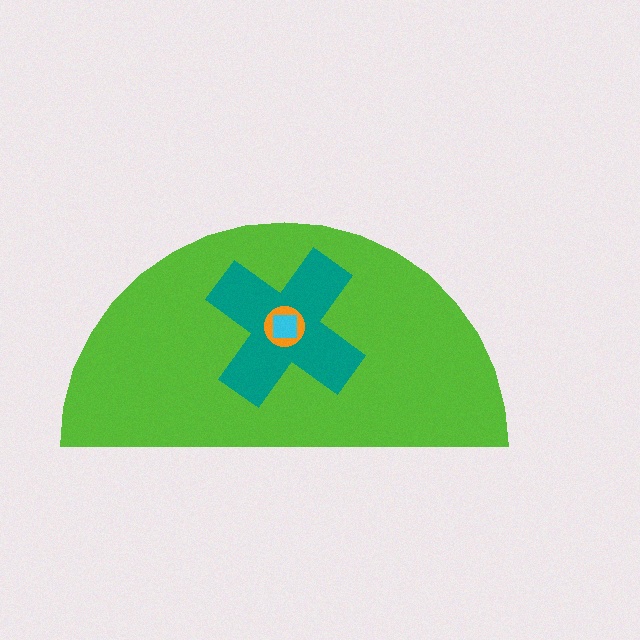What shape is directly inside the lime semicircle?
The teal cross.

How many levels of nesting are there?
4.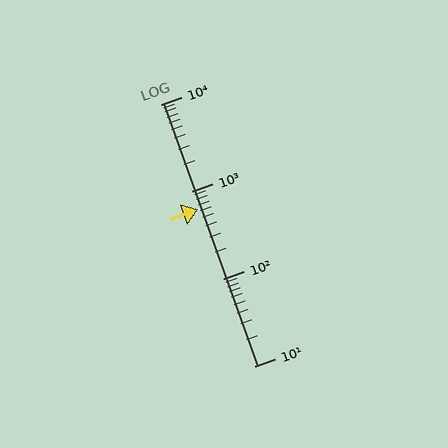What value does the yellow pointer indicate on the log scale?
The pointer indicates approximately 620.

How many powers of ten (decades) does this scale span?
The scale spans 3 decades, from 10 to 10000.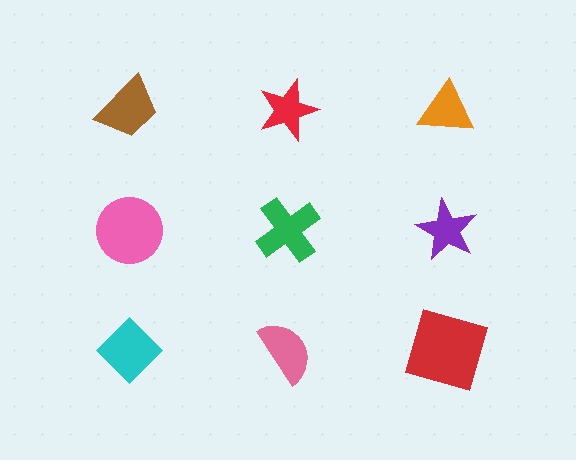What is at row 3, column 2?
A pink semicircle.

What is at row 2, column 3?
A purple star.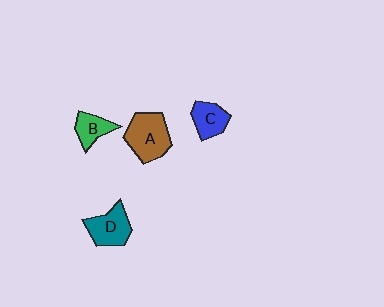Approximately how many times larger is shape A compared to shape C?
Approximately 1.6 times.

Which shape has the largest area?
Shape A (brown).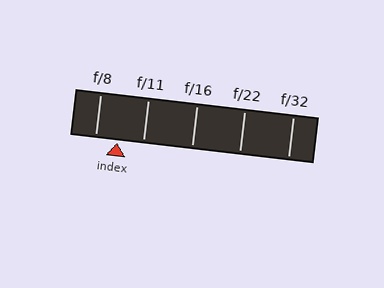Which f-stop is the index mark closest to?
The index mark is closest to f/8.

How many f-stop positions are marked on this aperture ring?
There are 5 f-stop positions marked.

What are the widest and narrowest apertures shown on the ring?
The widest aperture shown is f/8 and the narrowest is f/32.